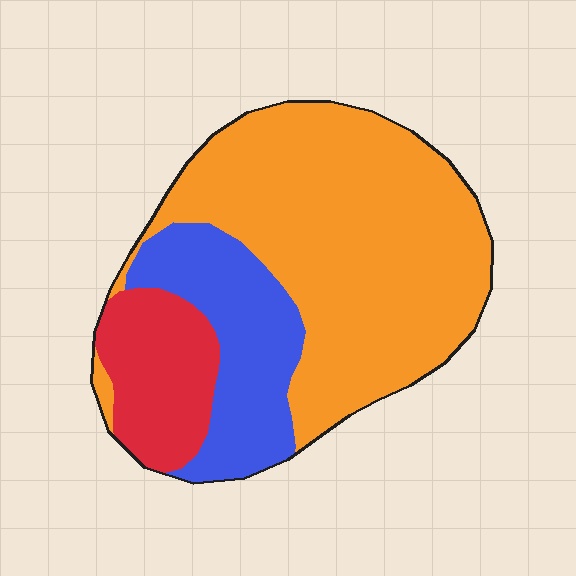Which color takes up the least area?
Red, at roughly 15%.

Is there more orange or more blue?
Orange.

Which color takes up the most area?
Orange, at roughly 60%.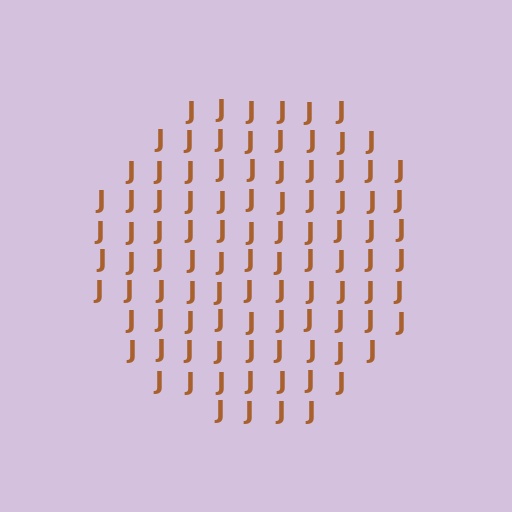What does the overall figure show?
The overall figure shows a circle.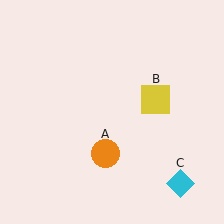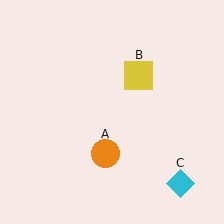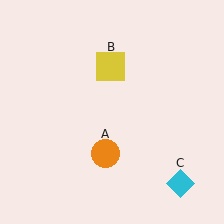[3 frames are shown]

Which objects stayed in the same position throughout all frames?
Orange circle (object A) and cyan diamond (object C) remained stationary.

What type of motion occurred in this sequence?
The yellow square (object B) rotated counterclockwise around the center of the scene.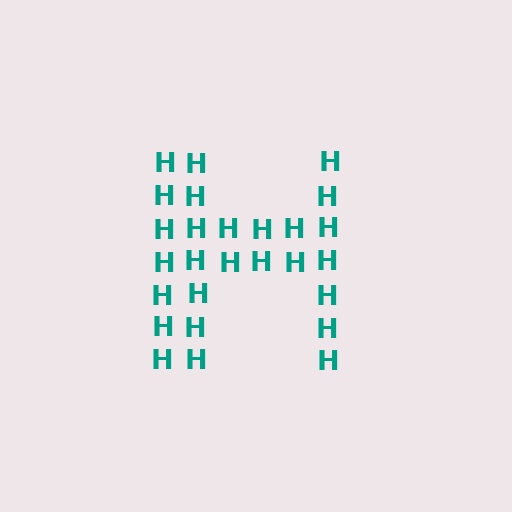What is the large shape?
The large shape is the letter H.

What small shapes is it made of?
It is made of small letter H's.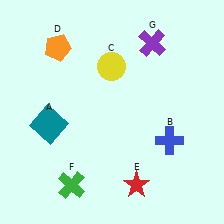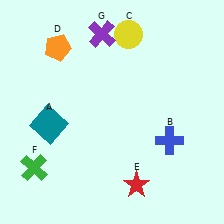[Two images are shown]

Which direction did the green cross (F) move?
The green cross (F) moved left.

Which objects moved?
The objects that moved are: the yellow circle (C), the green cross (F), the purple cross (G).